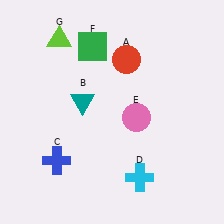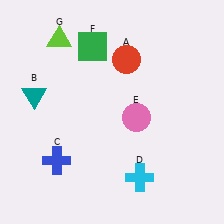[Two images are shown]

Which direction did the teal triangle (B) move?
The teal triangle (B) moved left.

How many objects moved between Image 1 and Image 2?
1 object moved between the two images.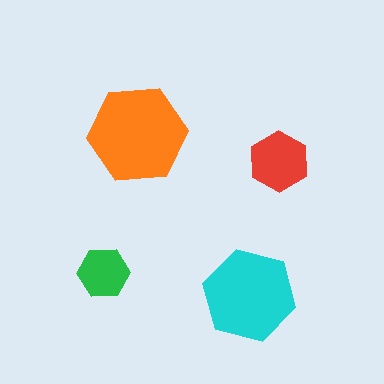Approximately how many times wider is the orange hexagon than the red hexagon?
About 1.5 times wider.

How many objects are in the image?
There are 4 objects in the image.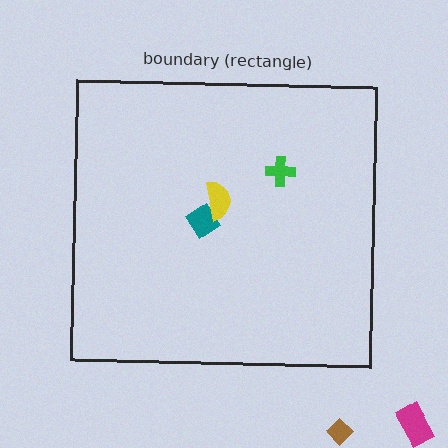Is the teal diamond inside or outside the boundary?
Inside.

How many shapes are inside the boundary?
3 inside, 2 outside.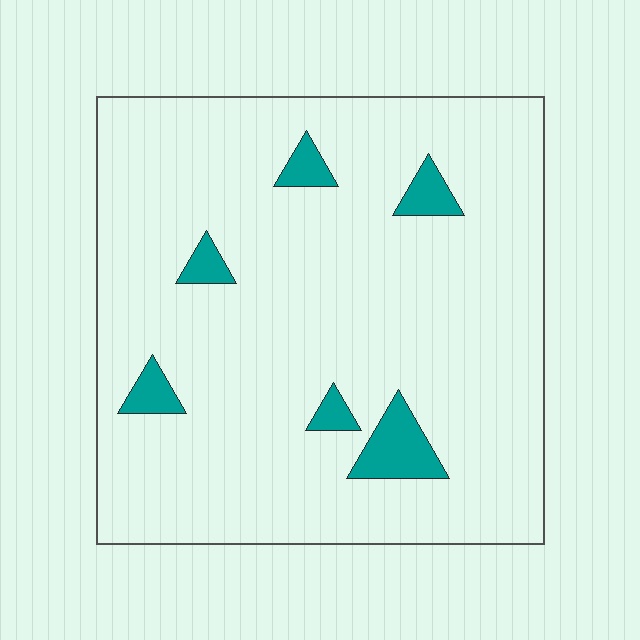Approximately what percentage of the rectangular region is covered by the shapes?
Approximately 5%.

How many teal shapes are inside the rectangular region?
6.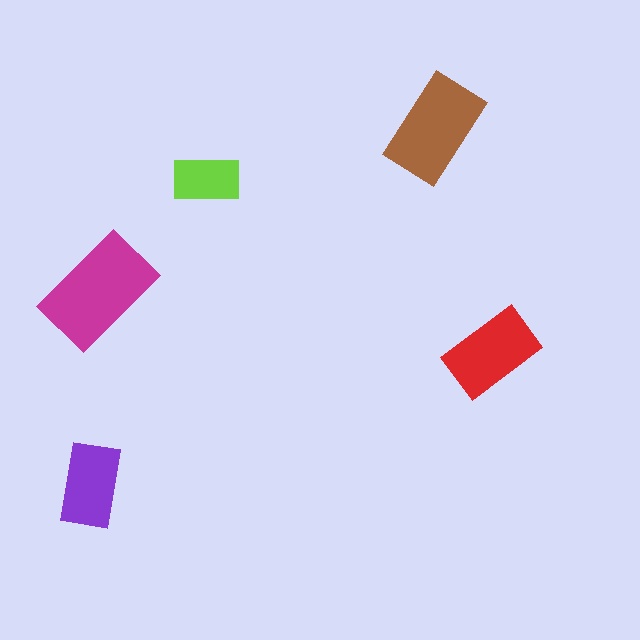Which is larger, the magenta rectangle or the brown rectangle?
The magenta one.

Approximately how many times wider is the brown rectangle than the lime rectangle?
About 1.5 times wider.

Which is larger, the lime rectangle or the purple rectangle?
The purple one.